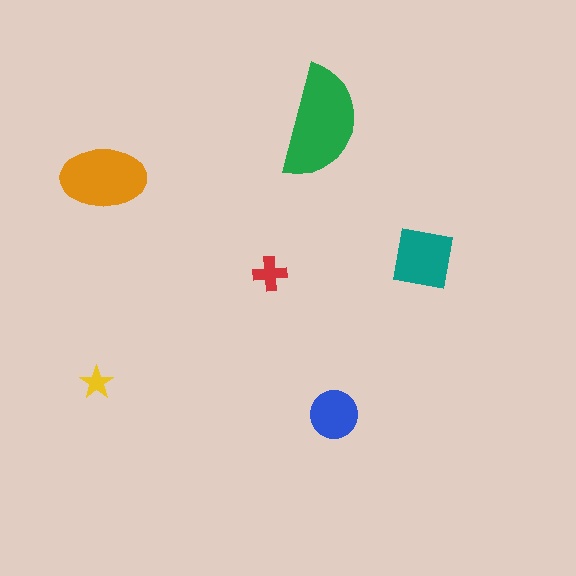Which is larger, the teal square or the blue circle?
The teal square.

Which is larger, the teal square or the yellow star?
The teal square.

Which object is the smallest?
The yellow star.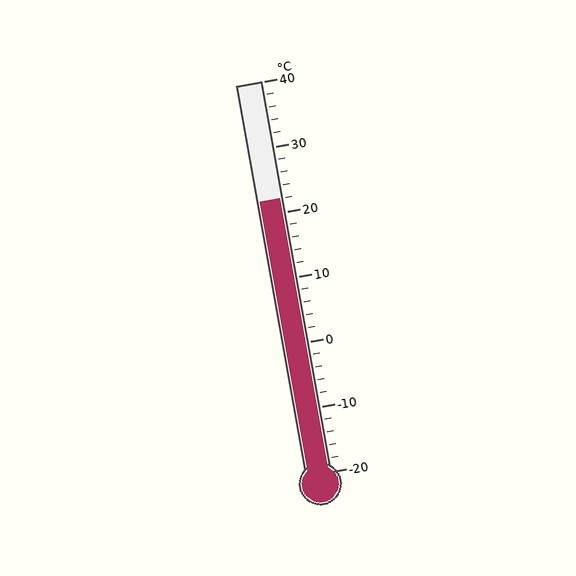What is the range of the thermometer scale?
The thermometer scale ranges from -20°C to 40°C.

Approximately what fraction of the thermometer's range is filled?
The thermometer is filled to approximately 70% of its range.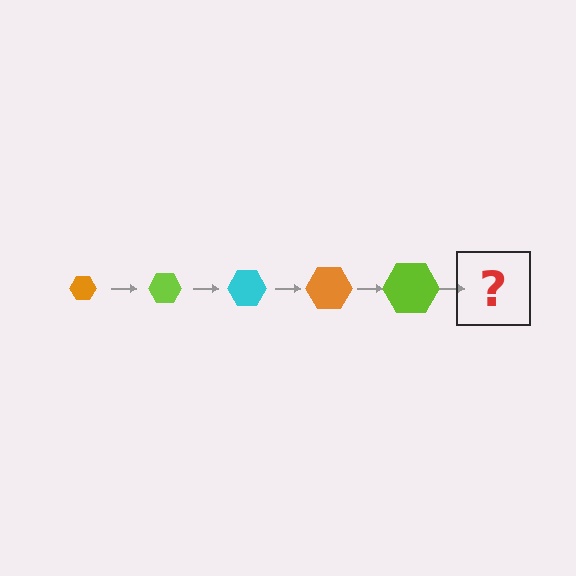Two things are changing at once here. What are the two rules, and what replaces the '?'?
The two rules are that the hexagon grows larger each step and the color cycles through orange, lime, and cyan. The '?' should be a cyan hexagon, larger than the previous one.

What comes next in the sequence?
The next element should be a cyan hexagon, larger than the previous one.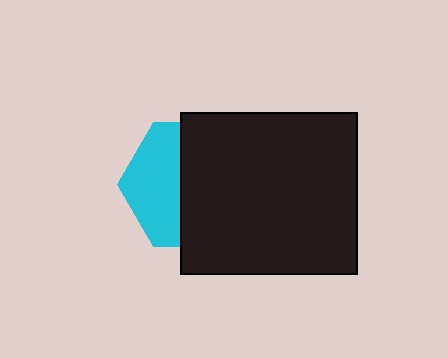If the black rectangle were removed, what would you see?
You would see the complete cyan hexagon.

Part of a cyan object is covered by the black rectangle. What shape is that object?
It is a hexagon.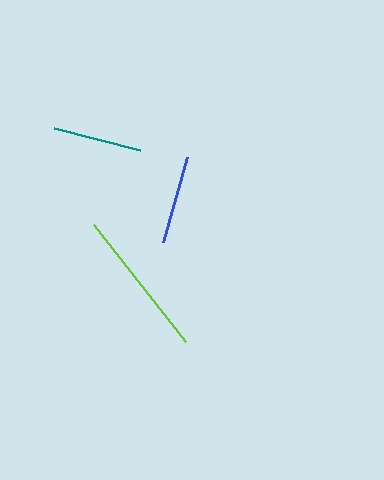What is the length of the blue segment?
The blue segment is approximately 89 pixels long.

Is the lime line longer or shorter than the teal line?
The lime line is longer than the teal line.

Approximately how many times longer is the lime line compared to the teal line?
The lime line is approximately 1.7 times the length of the teal line.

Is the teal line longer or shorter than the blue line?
The teal line is longer than the blue line.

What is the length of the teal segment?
The teal segment is approximately 89 pixels long.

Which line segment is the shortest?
The blue line is the shortest at approximately 89 pixels.